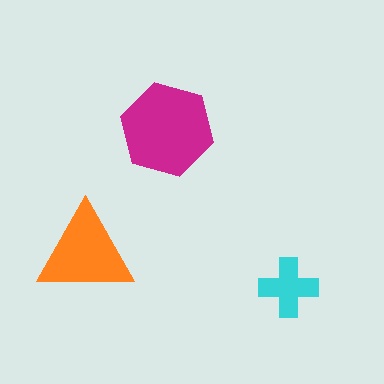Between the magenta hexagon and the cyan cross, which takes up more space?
The magenta hexagon.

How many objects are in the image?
There are 3 objects in the image.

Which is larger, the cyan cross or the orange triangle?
The orange triangle.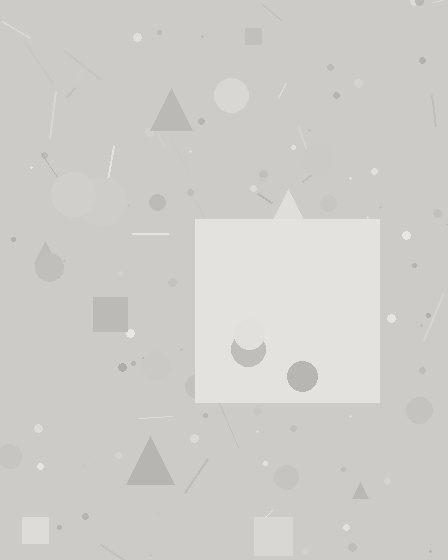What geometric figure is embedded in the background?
A square is embedded in the background.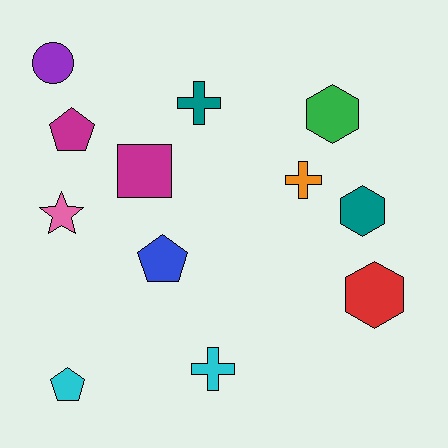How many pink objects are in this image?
There is 1 pink object.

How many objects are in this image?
There are 12 objects.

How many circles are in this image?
There is 1 circle.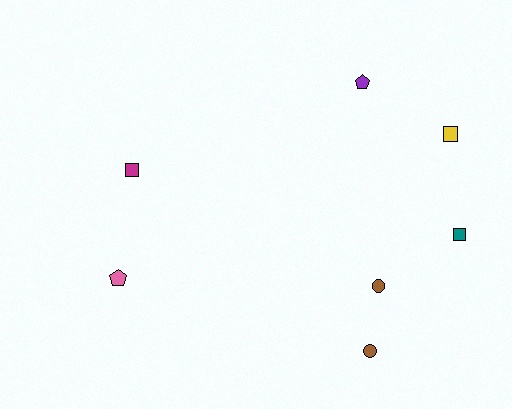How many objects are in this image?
There are 7 objects.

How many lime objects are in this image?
There are no lime objects.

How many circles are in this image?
There are 2 circles.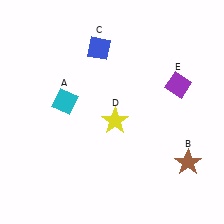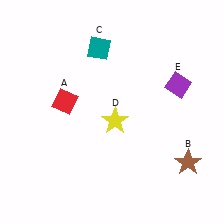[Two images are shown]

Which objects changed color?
A changed from cyan to red. C changed from blue to teal.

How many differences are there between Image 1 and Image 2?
There are 2 differences between the two images.